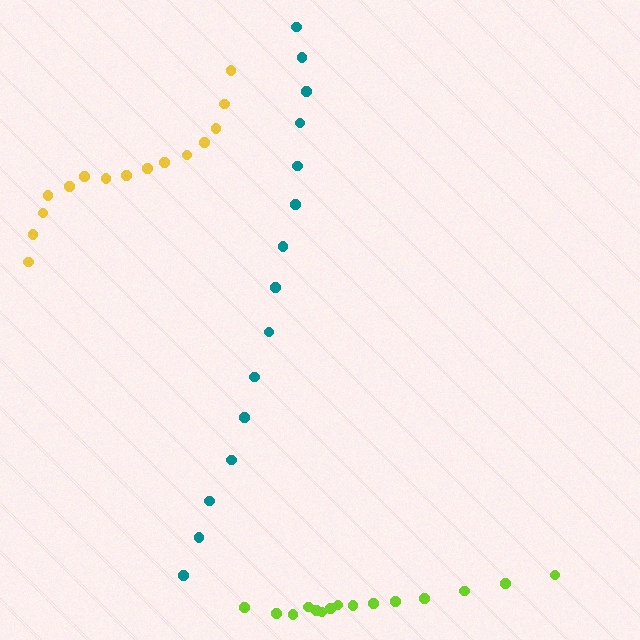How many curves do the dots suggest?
There are 3 distinct paths.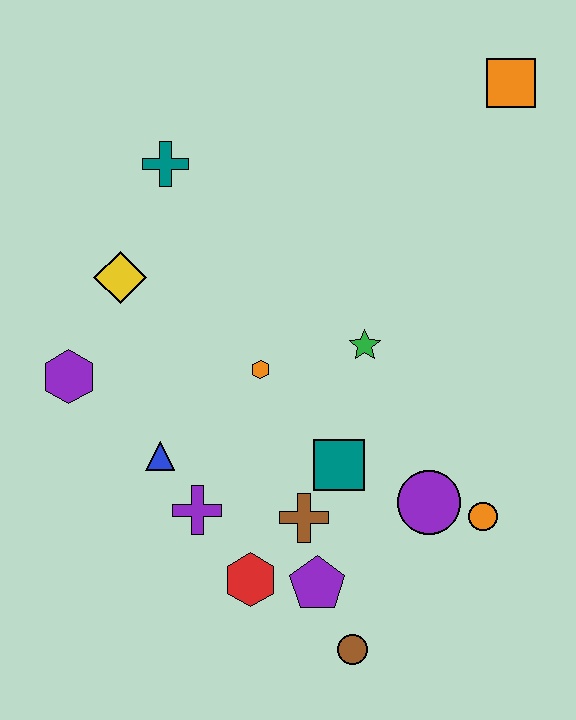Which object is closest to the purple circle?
The orange circle is closest to the purple circle.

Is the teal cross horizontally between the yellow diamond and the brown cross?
Yes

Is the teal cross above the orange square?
No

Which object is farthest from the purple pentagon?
The orange square is farthest from the purple pentagon.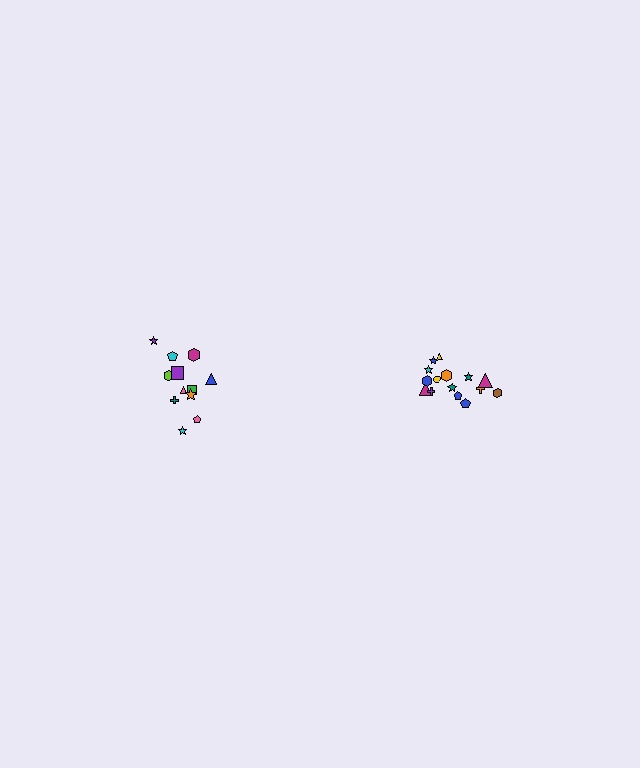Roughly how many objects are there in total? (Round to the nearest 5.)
Roughly 25 objects in total.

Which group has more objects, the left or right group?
The right group.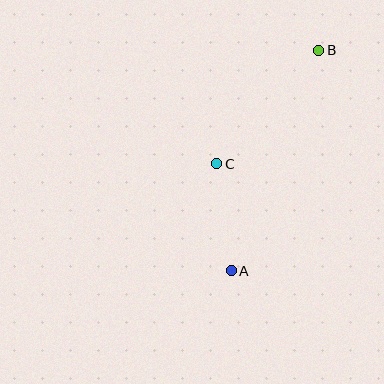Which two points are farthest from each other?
Points A and B are farthest from each other.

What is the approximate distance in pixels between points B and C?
The distance between B and C is approximately 153 pixels.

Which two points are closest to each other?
Points A and C are closest to each other.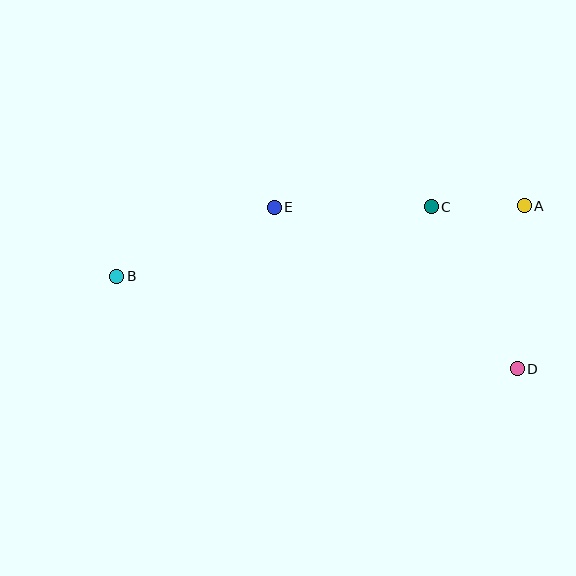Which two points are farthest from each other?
Points A and B are farthest from each other.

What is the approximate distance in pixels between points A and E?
The distance between A and E is approximately 250 pixels.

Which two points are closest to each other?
Points A and C are closest to each other.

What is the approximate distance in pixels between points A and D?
The distance between A and D is approximately 163 pixels.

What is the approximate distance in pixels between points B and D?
The distance between B and D is approximately 411 pixels.